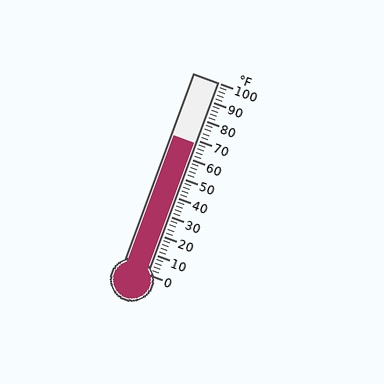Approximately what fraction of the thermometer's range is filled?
The thermometer is filled to approximately 70% of its range.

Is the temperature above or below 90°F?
The temperature is below 90°F.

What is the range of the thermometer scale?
The thermometer scale ranges from 0°F to 100°F.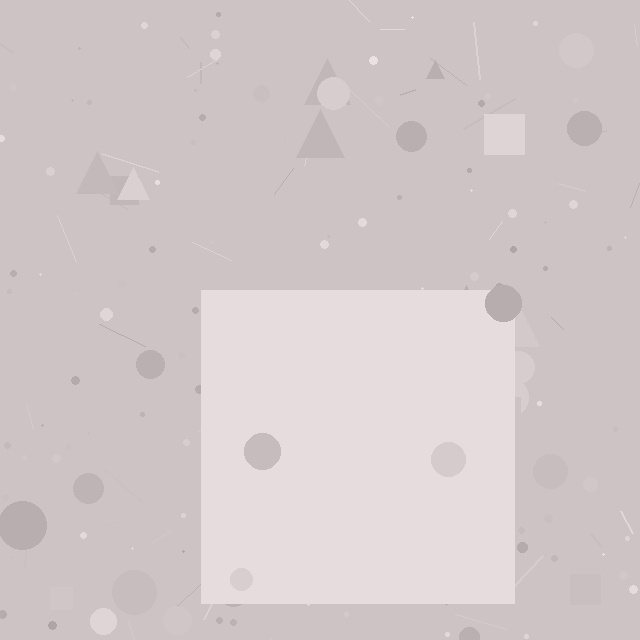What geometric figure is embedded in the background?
A square is embedded in the background.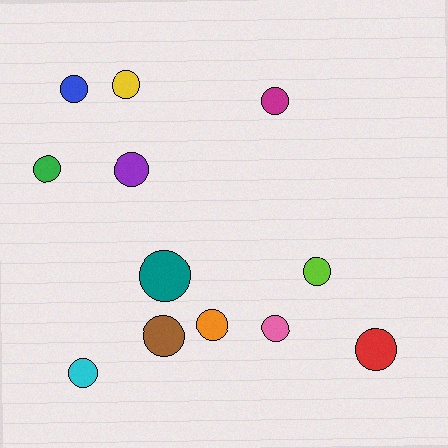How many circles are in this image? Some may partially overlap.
There are 12 circles.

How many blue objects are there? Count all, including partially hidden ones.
There is 1 blue object.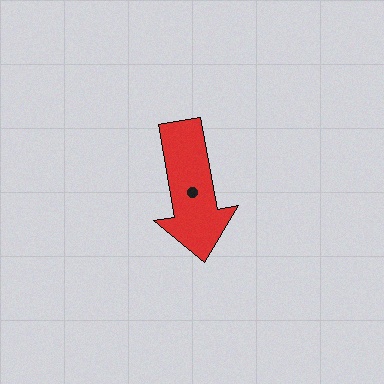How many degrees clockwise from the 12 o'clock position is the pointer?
Approximately 170 degrees.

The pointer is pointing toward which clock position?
Roughly 6 o'clock.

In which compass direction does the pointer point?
South.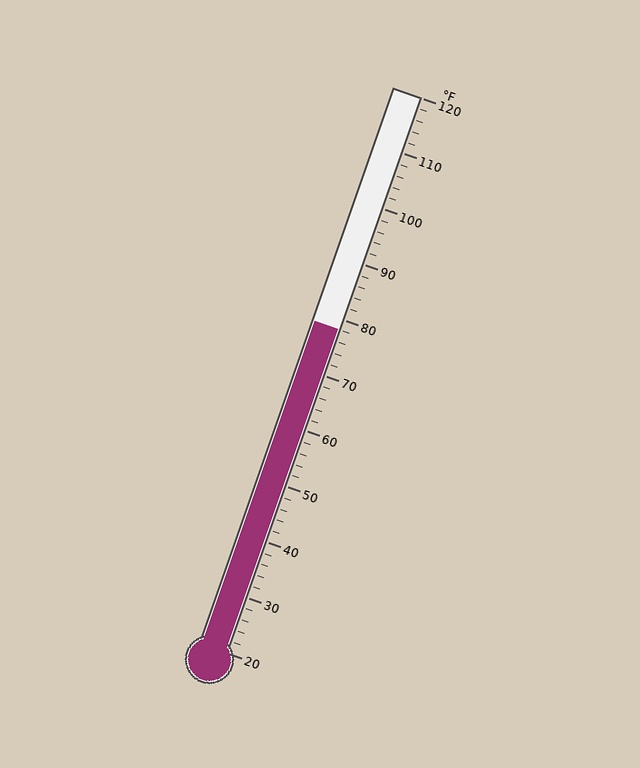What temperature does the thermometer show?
The thermometer shows approximately 78°F.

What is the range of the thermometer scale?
The thermometer scale ranges from 20°F to 120°F.